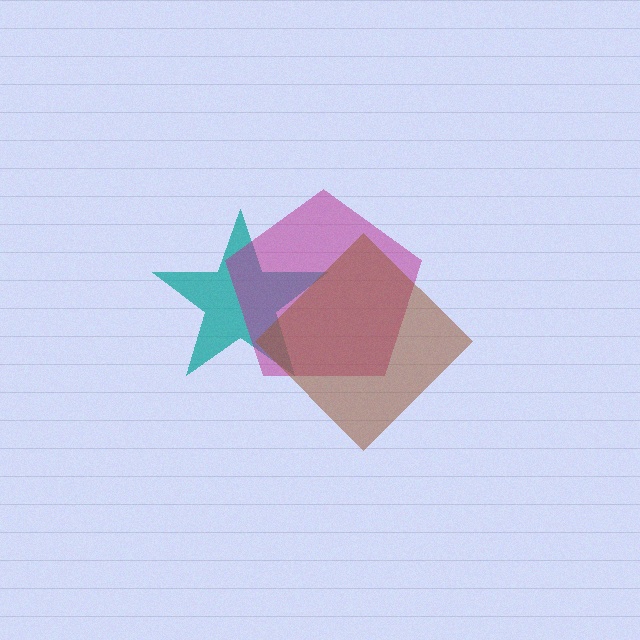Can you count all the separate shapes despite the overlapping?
Yes, there are 3 separate shapes.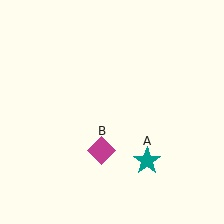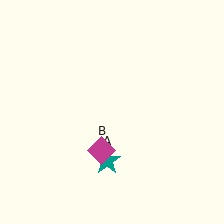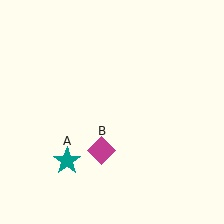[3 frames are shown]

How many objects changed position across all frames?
1 object changed position: teal star (object A).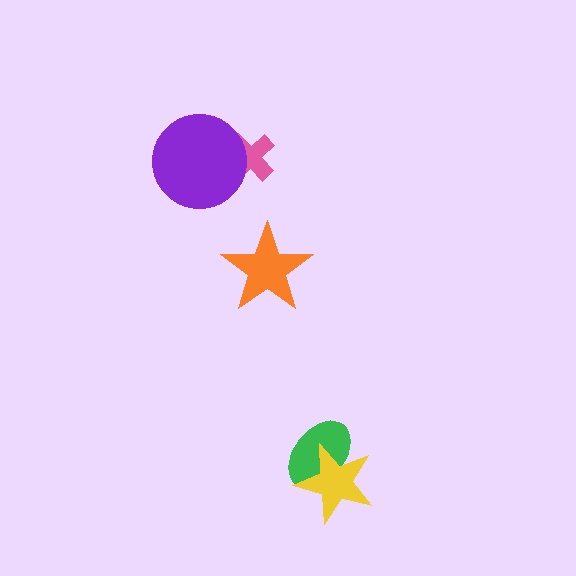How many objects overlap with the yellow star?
1 object overlaps with the yellow star.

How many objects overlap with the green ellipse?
1 object overlaps with the green ellipse.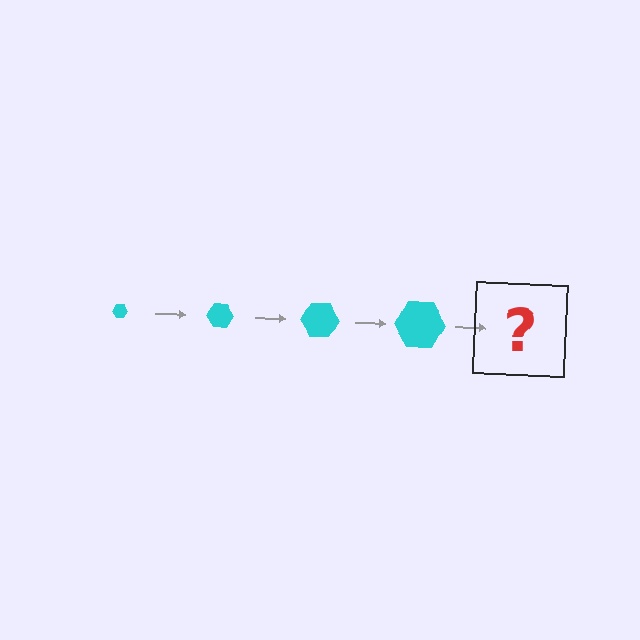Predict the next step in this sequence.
The next step is a cyan hexagon, larger than the previous one.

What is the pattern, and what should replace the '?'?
The pattern is that the hexagon gets progressively larger each step. The '?' should be a cyan hexagon, larger than the previous one.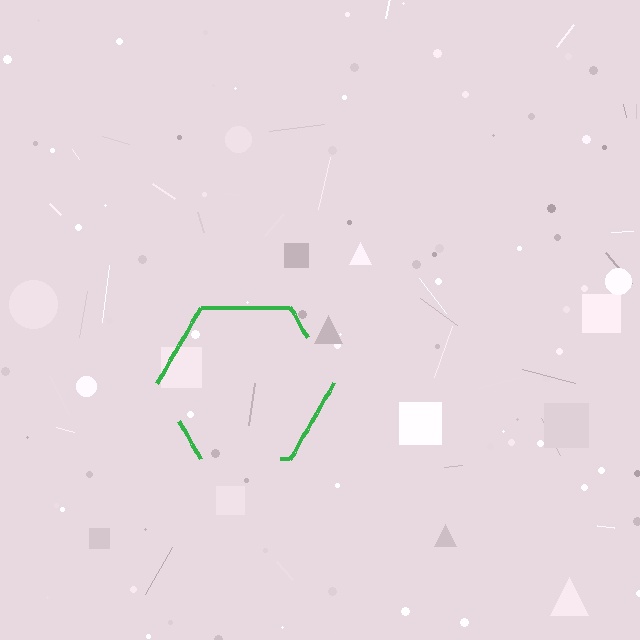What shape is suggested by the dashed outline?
The dashed outline suggests a hexagon.